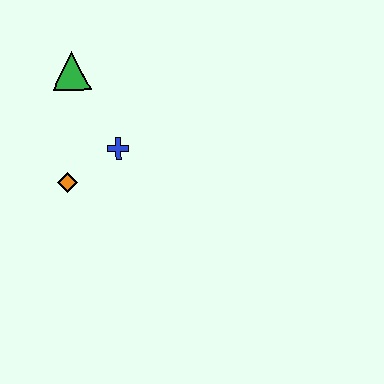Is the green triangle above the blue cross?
Yes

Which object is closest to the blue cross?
The orange diamond is closest to the blue cross.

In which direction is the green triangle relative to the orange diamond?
The green triangle is above the orange diamond.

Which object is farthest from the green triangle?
The orange diamond is farthest from the green triangle.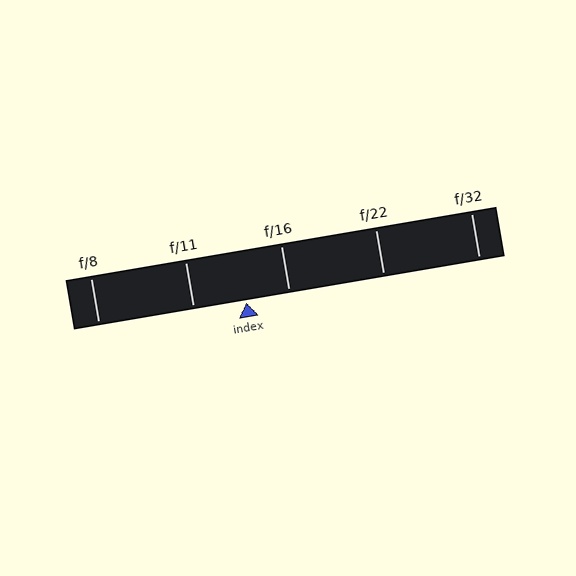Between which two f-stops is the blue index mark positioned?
The index mark is between f/11 and f/16.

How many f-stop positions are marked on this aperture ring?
There are 5 f-stop positions marked.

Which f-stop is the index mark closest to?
The index mark is closest to f/16.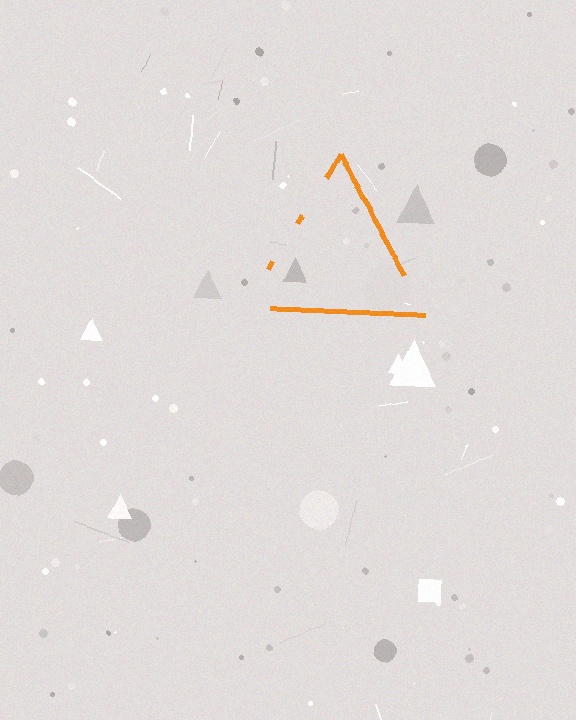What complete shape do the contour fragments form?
The contour fragments form a triangle.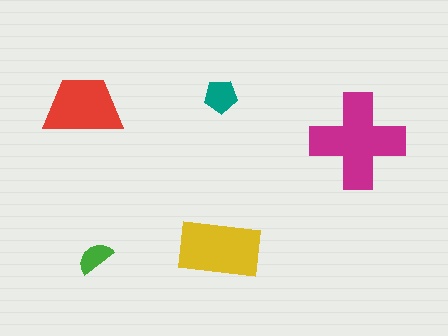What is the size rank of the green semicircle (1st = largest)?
5th.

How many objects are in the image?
There are 5 objects in the image.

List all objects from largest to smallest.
The magenta cross, the yellow rectangle, the red trapezoid, the teal pentagon, the green semicircle.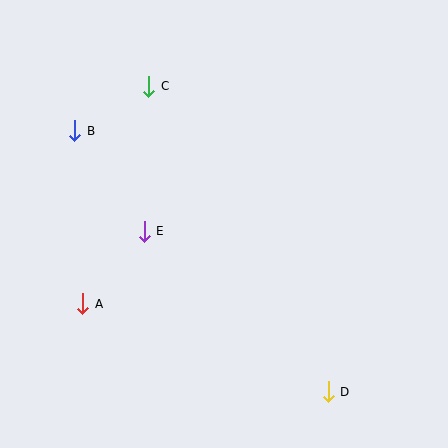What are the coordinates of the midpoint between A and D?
The midpoint between A and D is at (205, 348).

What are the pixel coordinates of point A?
Point A is at (83, 304).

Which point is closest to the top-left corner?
Point B is closest to the top-left corner.